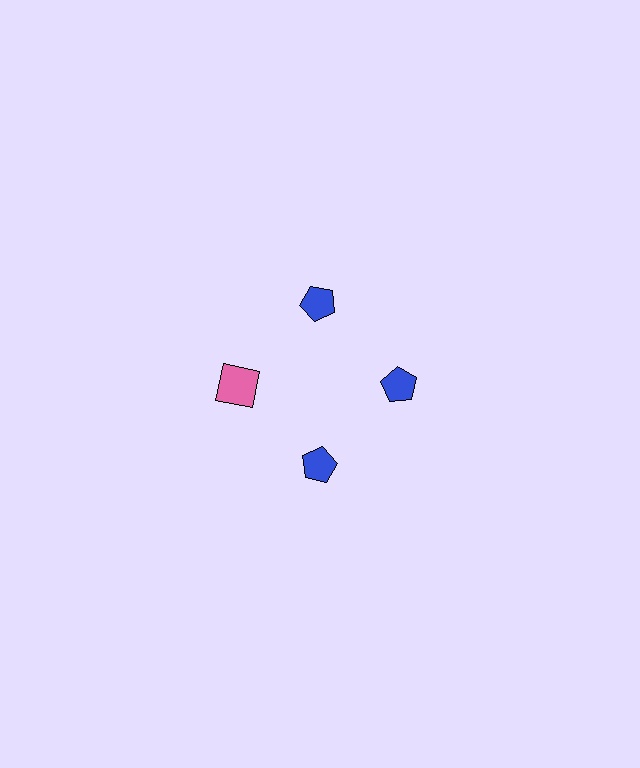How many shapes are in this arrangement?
There are 4 shapes arranged in a ring pattern.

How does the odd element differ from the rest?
It differs in both color (pink instead of blue) and shape (square instead of pentagon).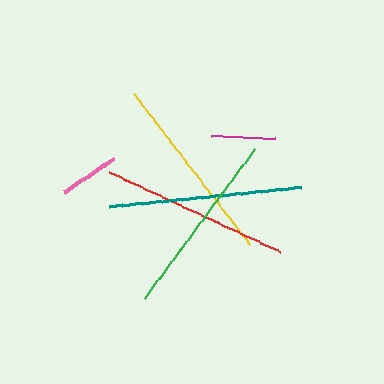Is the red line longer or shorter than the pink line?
The red line is longer than the pink line.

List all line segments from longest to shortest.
From longest to shortest: teal, yellow, red, green, magenta, pink.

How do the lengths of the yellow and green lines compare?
The yellow and green lines are approximately the same length.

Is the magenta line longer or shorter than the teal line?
The teal line is longer than the magenta line.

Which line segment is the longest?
The teal line is the longest at approximately 193 pixels.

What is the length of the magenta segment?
The magenta segment is approximately 64 pixels long.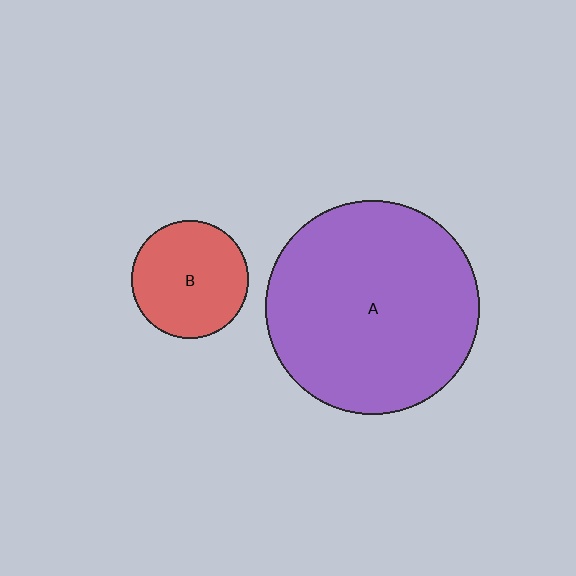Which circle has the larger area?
Circle A (purple).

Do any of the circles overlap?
No, none of the circles overlap.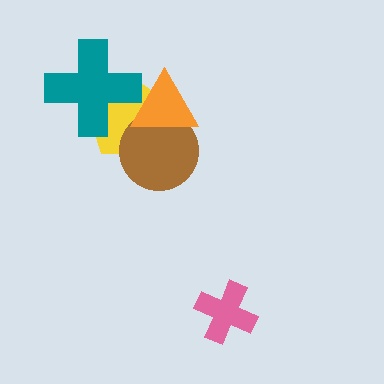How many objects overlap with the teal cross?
2 objects overlap with the teal cross.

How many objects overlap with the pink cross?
0 objects overlap with the pink cross.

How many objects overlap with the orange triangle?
3 objects overlap with the orange triangle.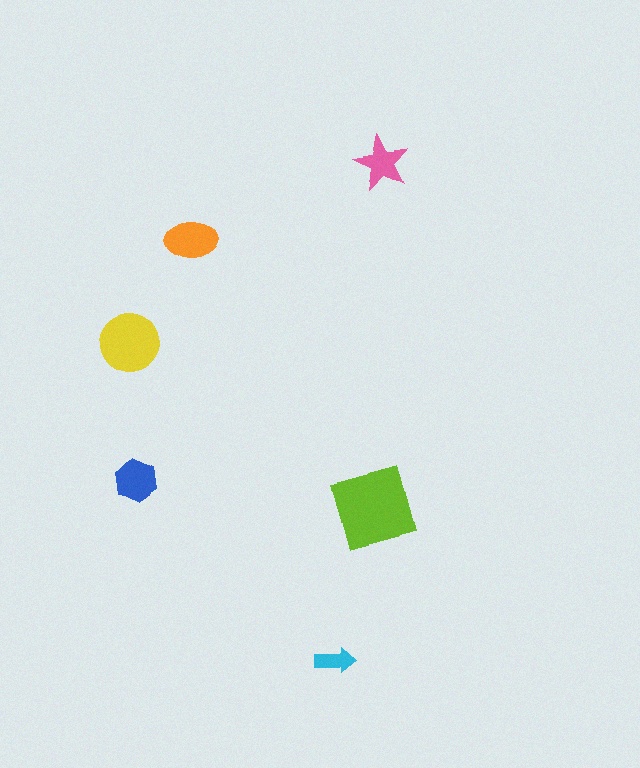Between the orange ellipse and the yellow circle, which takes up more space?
The yellow circle.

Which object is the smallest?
The cyan arrow.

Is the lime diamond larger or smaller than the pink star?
Larger.